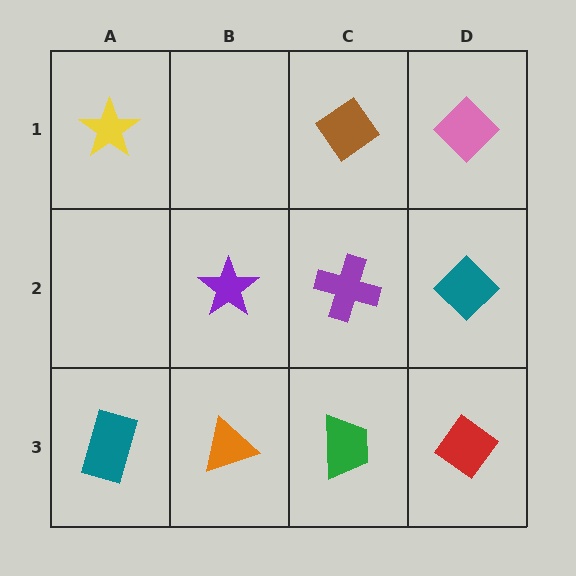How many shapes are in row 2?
3 shapes.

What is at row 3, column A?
A teal rectangle.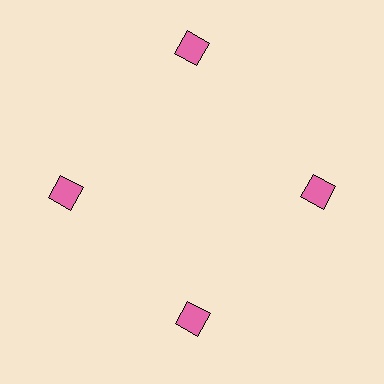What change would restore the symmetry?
The symmetry would be restored by moving it inward, back onto the ring so that all 4 diamonds sit at equal angles and equal distance from the center.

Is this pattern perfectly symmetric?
No. The 4 pink diamonds are arranged in a ring, but one element near the 12 o'clock position is pushed outward from the center, breaking the 4-fold rotational symmetry.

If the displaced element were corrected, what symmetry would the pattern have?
It would have 4-fold rotational symmetry — the pattern would map onto itself every 90 degrees.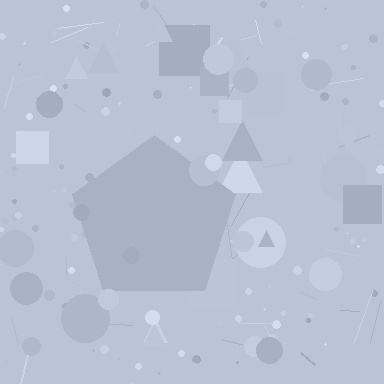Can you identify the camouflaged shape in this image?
The camouflaged shape is a pentagon.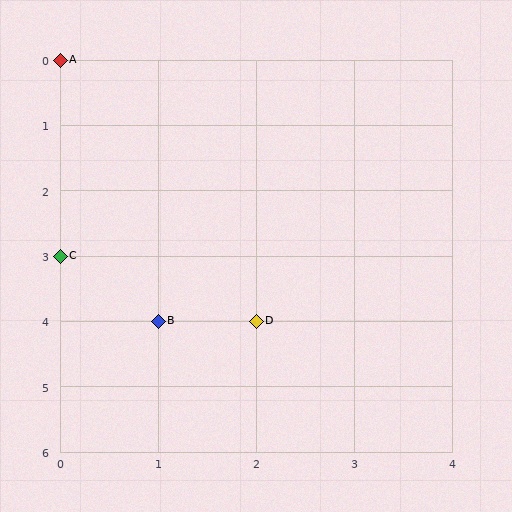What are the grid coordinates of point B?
Point B is at grid coordinates (1, 4).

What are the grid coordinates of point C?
Point C is at grid coordinates (0, 3).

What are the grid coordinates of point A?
Point A is at grid coordinates (0, 0).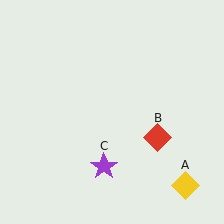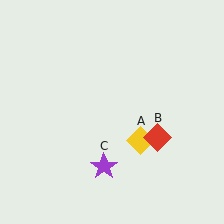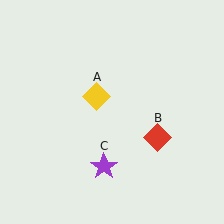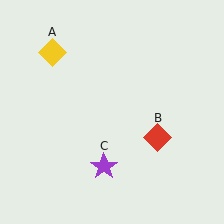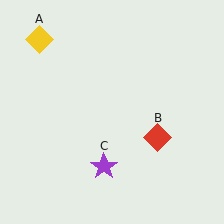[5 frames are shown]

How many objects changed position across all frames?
1 object changed position: yellow diamond (object A).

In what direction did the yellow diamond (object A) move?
The yellow diamond (object A) moved up and to the left.